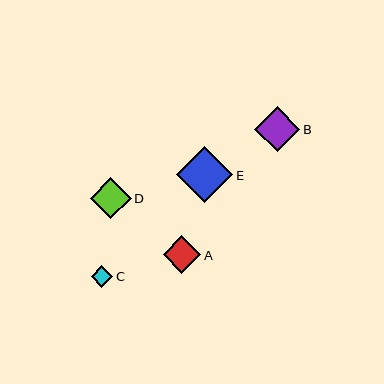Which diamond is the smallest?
Diamond C is the smallest with a size of approximately 22 pixels.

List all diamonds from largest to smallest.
From largest to smallest: E, B, D, A, C.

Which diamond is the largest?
Diamond E is the largest with a size of approximately 56 pixels.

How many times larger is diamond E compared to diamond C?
Diamond E is approximately 2.6 times the size of diamond C.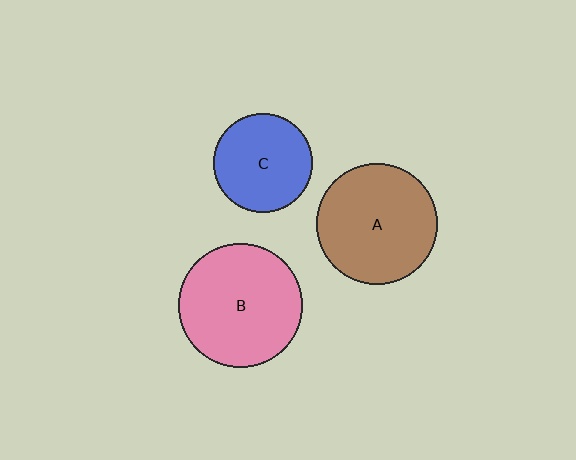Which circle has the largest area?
Circle B (pink).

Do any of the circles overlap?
No, none of the circles overlap.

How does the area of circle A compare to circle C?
Approximately 1.5 times.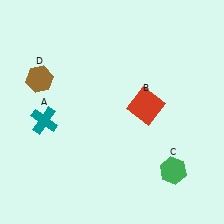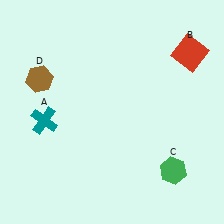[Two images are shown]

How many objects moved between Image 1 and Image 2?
1 object moved between the two images.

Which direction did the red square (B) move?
The red square (B) moved up.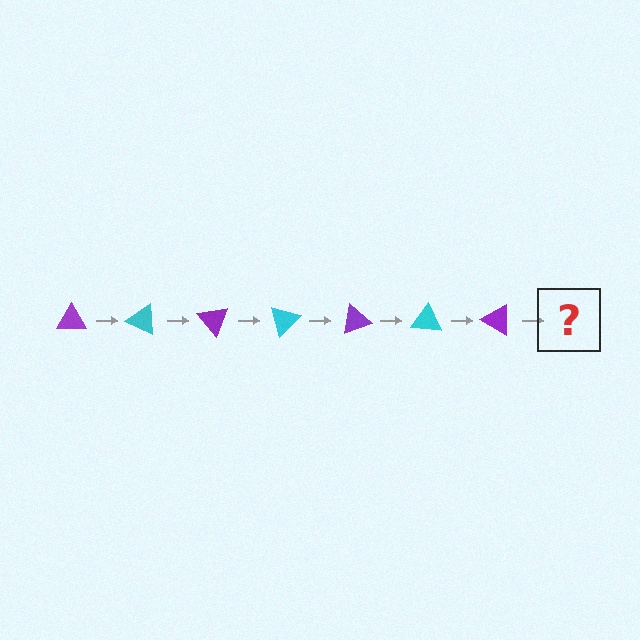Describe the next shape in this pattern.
It should be a cyan triangle, rotated 175 degrees from the start.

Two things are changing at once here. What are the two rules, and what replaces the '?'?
The two rules are that it rotates 25 degrees each step and the color cycles through purple and cyan. The '?' should be a cyan triangle, rotated 175 degrees from the start.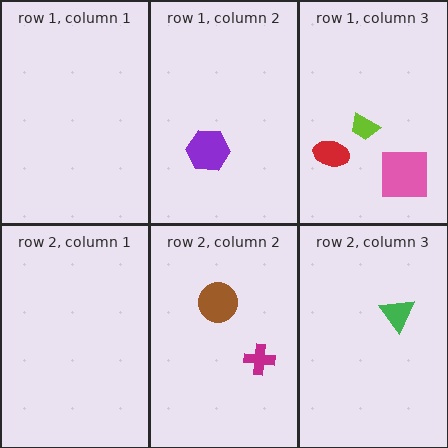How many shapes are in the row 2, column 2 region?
2.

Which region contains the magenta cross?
The row 2, column 2 region.